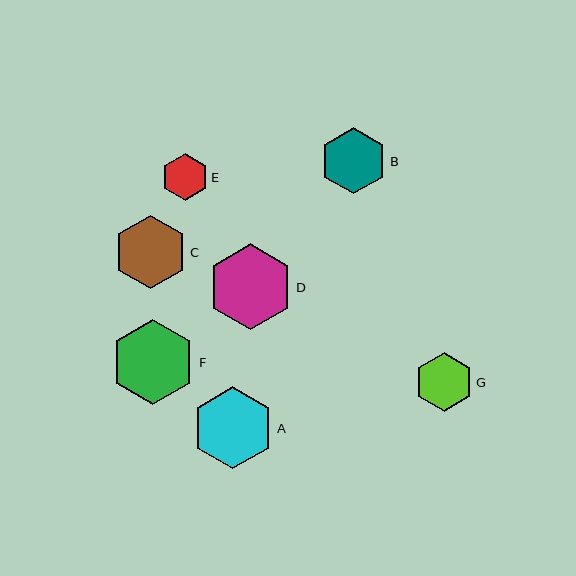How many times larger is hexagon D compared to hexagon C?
Hexagon D is approximately 1.2 times the size of hexagon C.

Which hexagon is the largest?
Hexagon D is the largest with a size of approximately 86 pixels.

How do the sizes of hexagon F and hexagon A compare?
Hexagon F and hexagon A are approximately the same size.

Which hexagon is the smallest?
Hexagon E is the smallest with a size of approximately 47 pixels.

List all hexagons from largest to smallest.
From largest to smallest: D, F, A, C, B, G, E.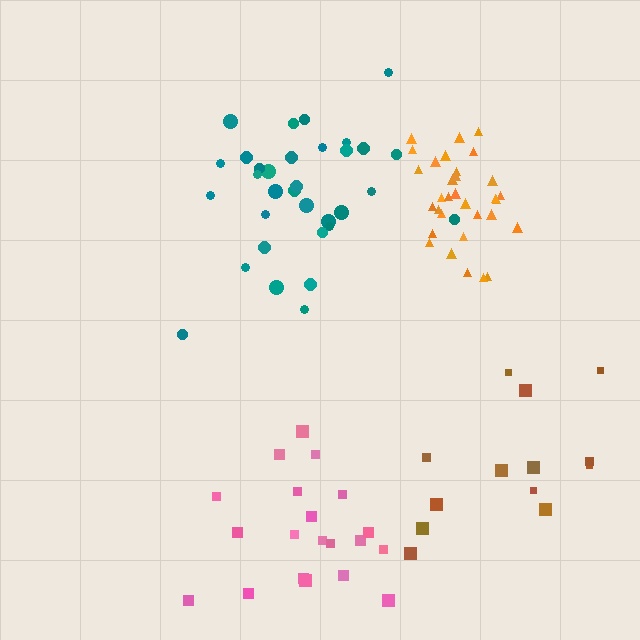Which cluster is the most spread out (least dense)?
Brown.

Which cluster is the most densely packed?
Orange.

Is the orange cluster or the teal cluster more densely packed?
Orange.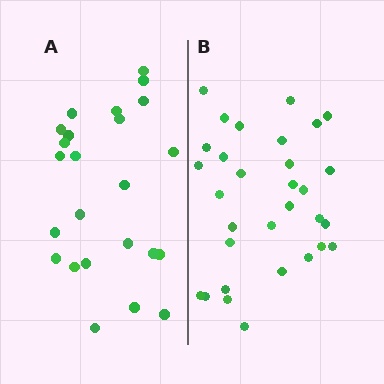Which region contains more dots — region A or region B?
Region B (the right region) has more dots.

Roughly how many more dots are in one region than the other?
Region B has roughly 8 or so more dots than region A.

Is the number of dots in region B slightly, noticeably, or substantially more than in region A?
Region B has noticeably more, but not dramatically so. The ratio is roughly 1.3 to 1.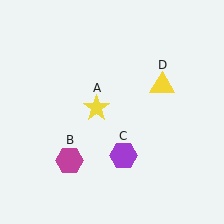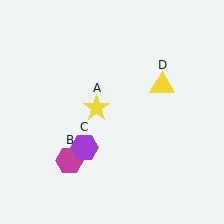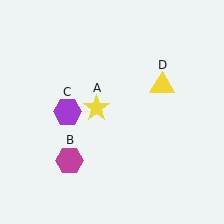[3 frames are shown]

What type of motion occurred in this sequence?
The purple hexagon (object C) rotated clockwise around the center of the scene.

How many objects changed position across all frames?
1 object changed position: purple hexagon (object C).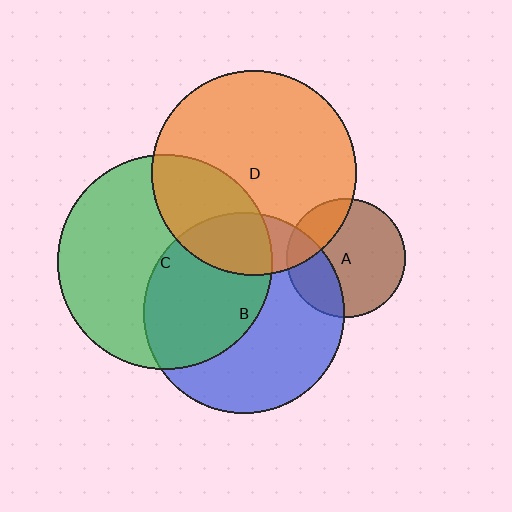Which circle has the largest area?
Circle C (green).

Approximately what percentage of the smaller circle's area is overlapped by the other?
Approximately 20%.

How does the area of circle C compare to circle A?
Approximately 3.3 times.